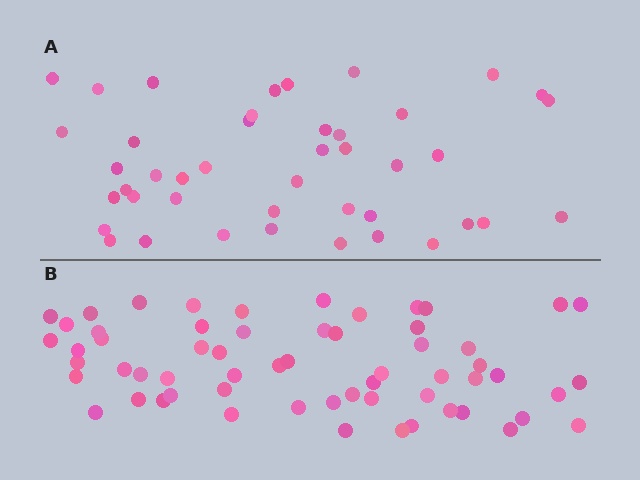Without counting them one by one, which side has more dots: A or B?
Region B (the bottom region) has more dots.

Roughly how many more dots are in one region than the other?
Region B has approximately 15 more dots than region A.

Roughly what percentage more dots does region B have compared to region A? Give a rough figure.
About 40% more.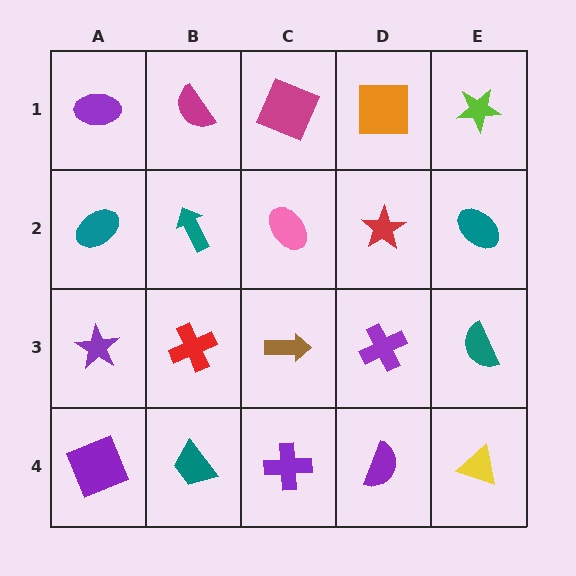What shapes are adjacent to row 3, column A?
A teal ellipse (row 2, column A), a purple square (row 4, column A), a red cross (row 3, column B).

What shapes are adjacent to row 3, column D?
A red star (row 2, column D), a purple semicircle (row 4, column D), a brown arrow (row 3, column C), a teal semicircle (row 3, column E).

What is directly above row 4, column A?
A purple star.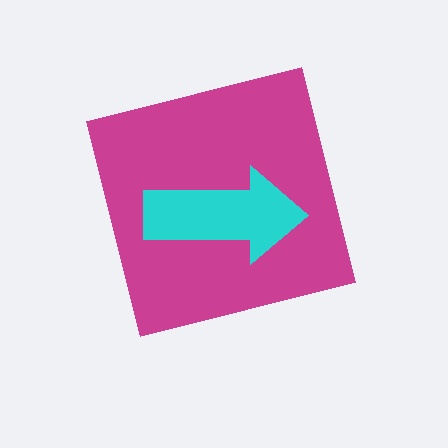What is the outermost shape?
The magenta square.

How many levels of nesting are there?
2.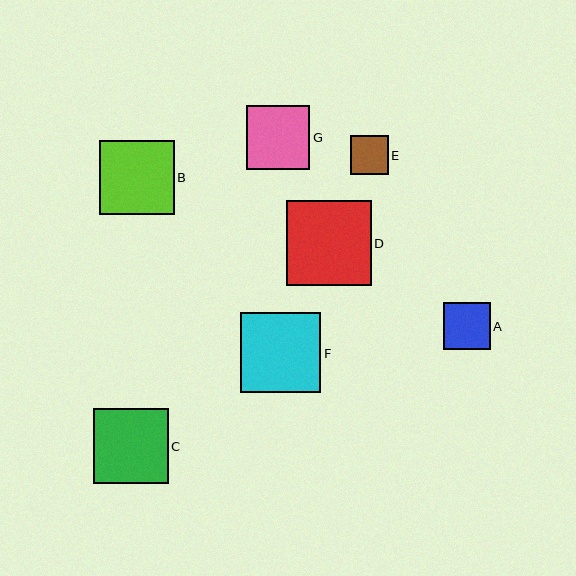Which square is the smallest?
Square E is the smallest with a size of approximately 38 pixels.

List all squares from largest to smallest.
From largest to smallest: D, F, C, B, G, A, E.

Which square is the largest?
Square D is the largest with a size of approximately 85 pixels.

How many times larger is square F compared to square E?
Square F is approximately 2.1 times the size of square E.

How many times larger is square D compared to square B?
Square D is approximately 1.1 times the size of square B.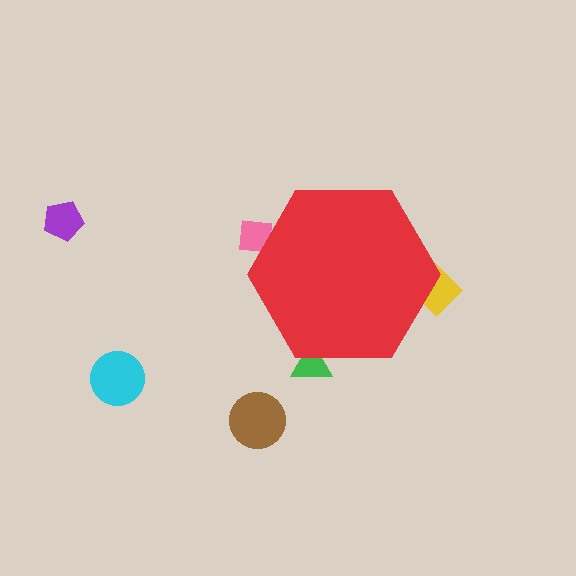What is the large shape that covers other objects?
A red hexagon.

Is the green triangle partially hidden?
Yes, the green triangle is partially hidden behind the red hexagon.